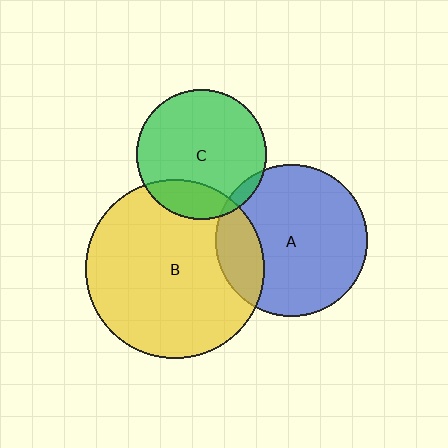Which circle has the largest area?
Circle B (yellow).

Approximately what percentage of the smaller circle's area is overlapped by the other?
Approximately 20%.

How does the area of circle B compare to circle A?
Approximately 1.4 times.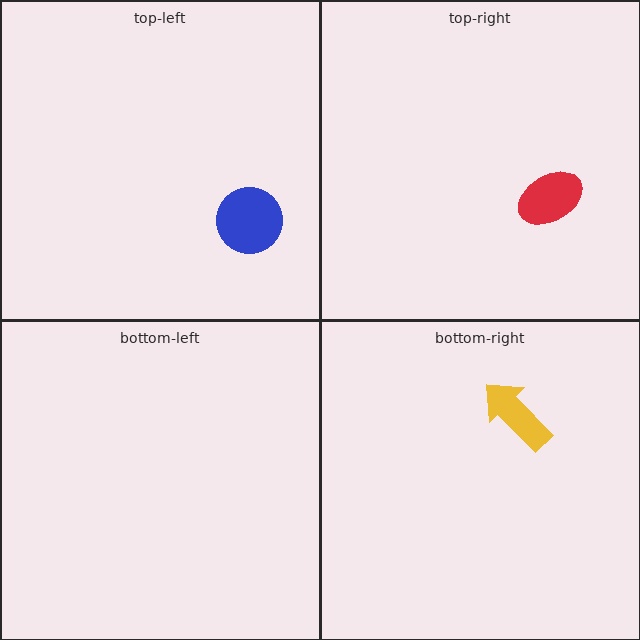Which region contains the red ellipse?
The top-right region.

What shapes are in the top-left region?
The blue circle.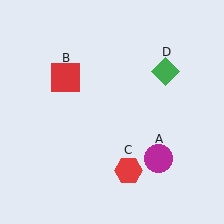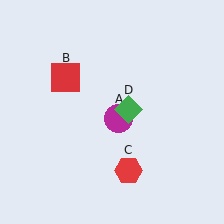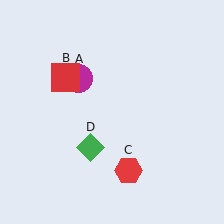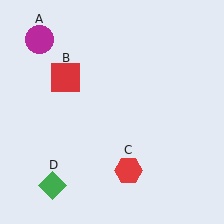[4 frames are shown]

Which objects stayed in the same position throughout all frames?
Red square (object B) and red hexagon (object C) remained stationary.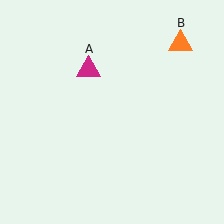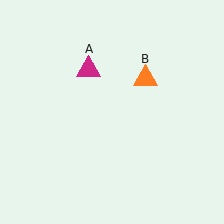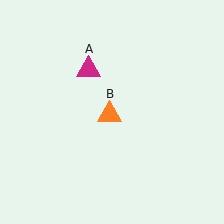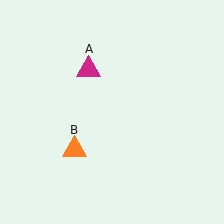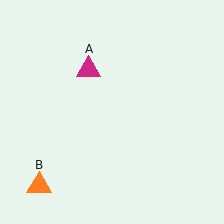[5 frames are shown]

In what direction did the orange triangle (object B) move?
The orange triangle (object B) moved down and to the left.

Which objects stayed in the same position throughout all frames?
Magenta triangle (object A) remained stationary.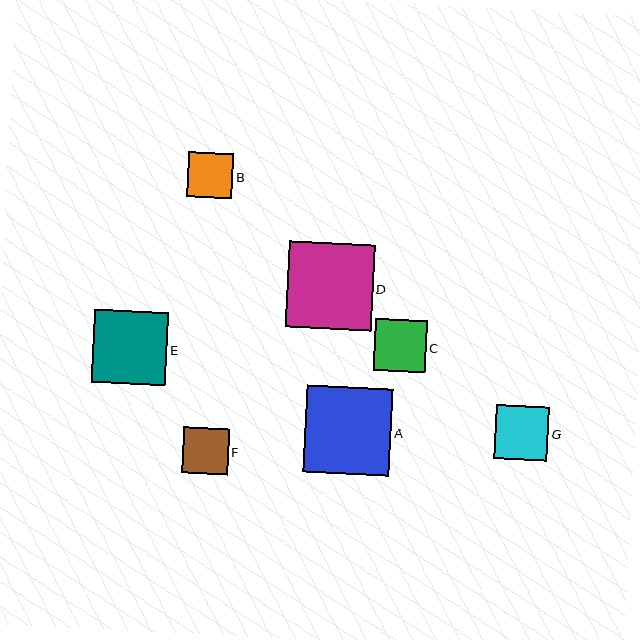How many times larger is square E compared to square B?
Square E is approximately 1.6 times the size of square B.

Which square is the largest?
Square A is the largest with a size of approximately 87 pixels.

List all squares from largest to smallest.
From largest to smallest: A, D, E, G, C, F, B.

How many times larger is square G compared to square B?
Square G is approximately 1.2 times the size of square B.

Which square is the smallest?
Square B is the smallest with a size of approximately 45 pixels.